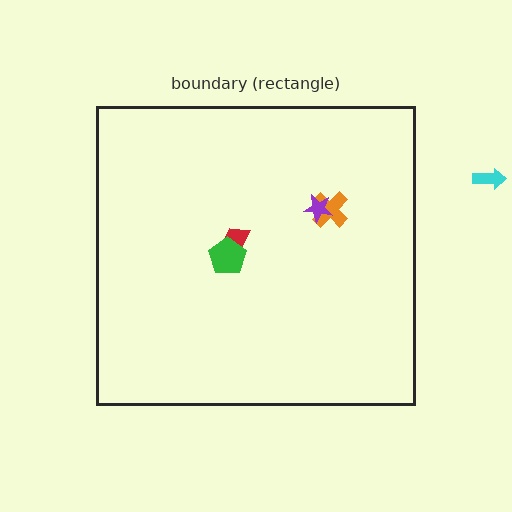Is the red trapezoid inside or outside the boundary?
Inside.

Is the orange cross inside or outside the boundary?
Inside.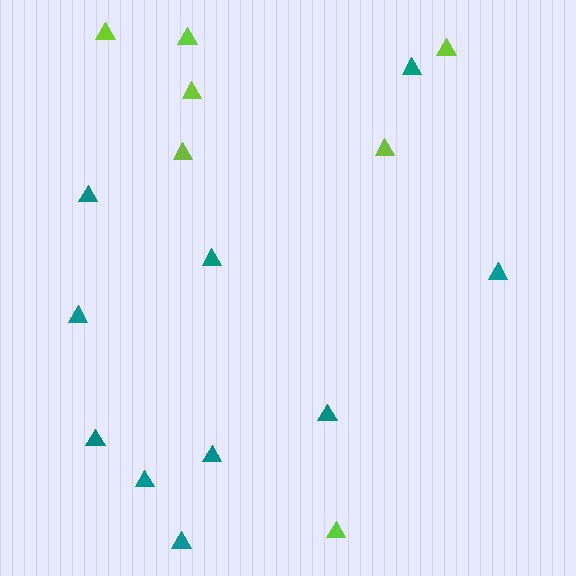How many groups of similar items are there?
There are 2 groups: one group of teal triangles (10) and one group of lime triangles (7).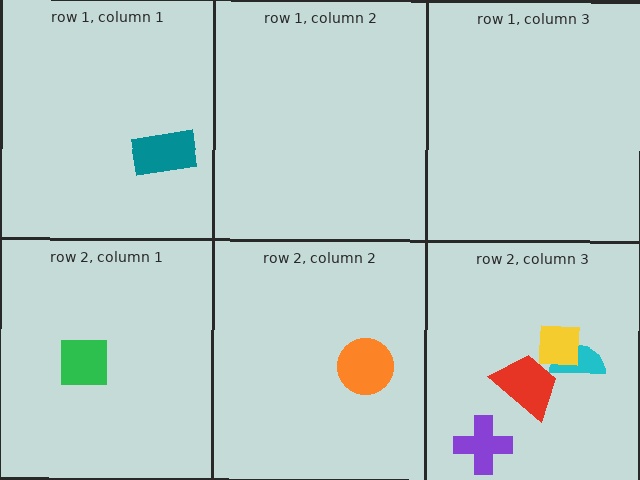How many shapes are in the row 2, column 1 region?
1.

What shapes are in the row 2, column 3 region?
The red trapezoid, the purple cross, the cyan semicircle, the yellow square.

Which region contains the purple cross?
The row 2, column 3 region.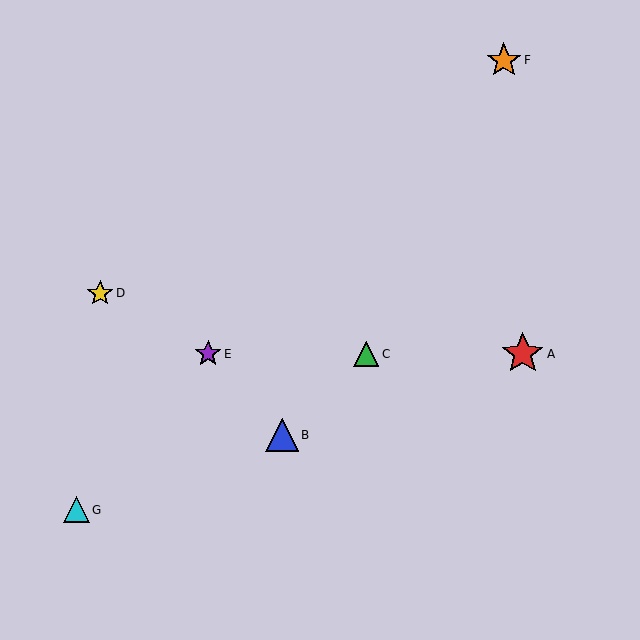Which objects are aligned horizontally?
Objects A, C, E are aligned horizontally.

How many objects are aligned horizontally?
3 objects (A, C, E) are aligned horizontally.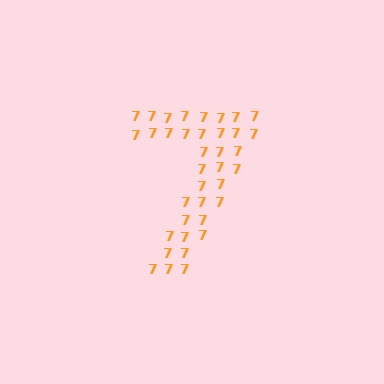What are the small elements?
The small elements are digit 7's.